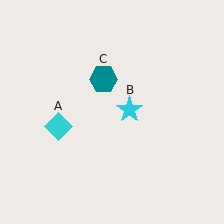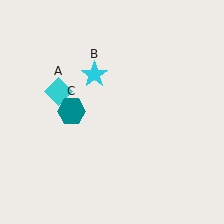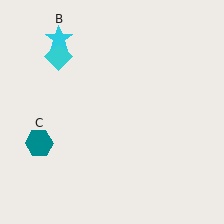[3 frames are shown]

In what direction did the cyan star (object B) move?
The cyan star (object B) moved up and to the left.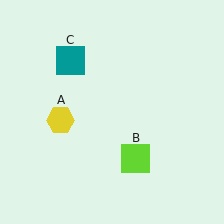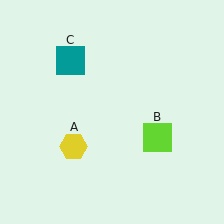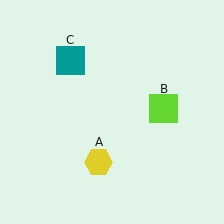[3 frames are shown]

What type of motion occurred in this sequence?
The yellow hexagon (object A), lime square (object B) rotated counterclockwise around the center of the scene.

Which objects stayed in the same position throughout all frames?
Teal square (object C) remained stationary.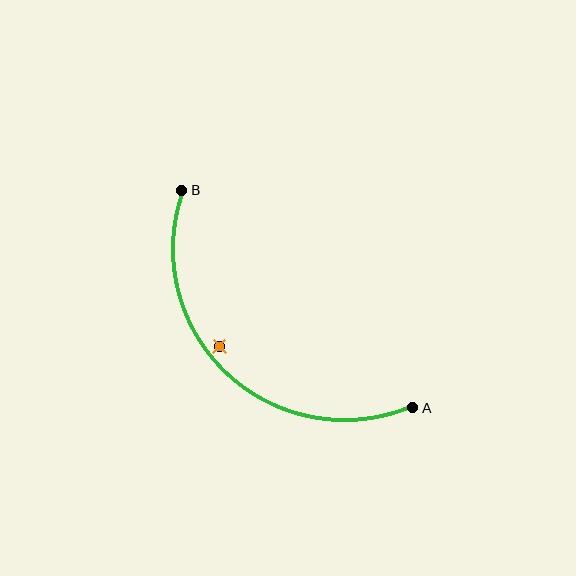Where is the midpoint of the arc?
The arc midpoint is the point on the curve farthest from the straight line joining A and B. It sits below and to the left of that line.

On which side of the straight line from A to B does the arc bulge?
The arc bulges below and to the left of the straight line connecting A and B.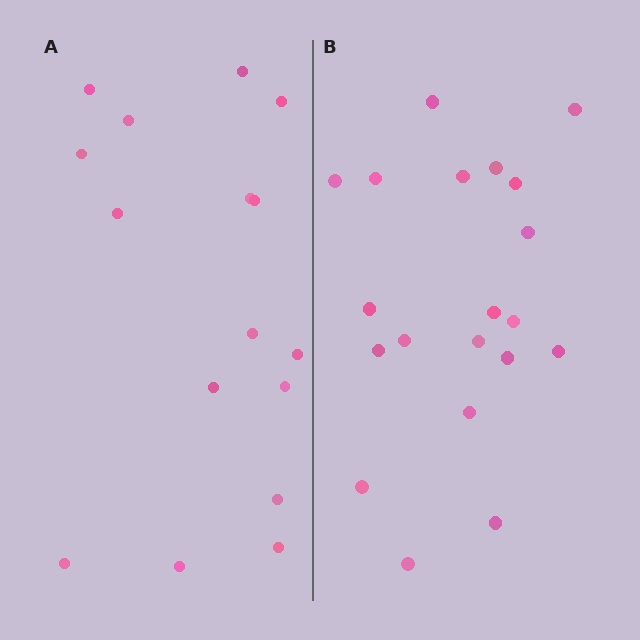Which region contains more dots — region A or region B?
Region B (the right region) has more dots.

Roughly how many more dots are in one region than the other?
Region B has about 4 more dots than region A.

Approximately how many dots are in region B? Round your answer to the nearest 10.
About 20 dots.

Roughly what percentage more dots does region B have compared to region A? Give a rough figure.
About 25% more.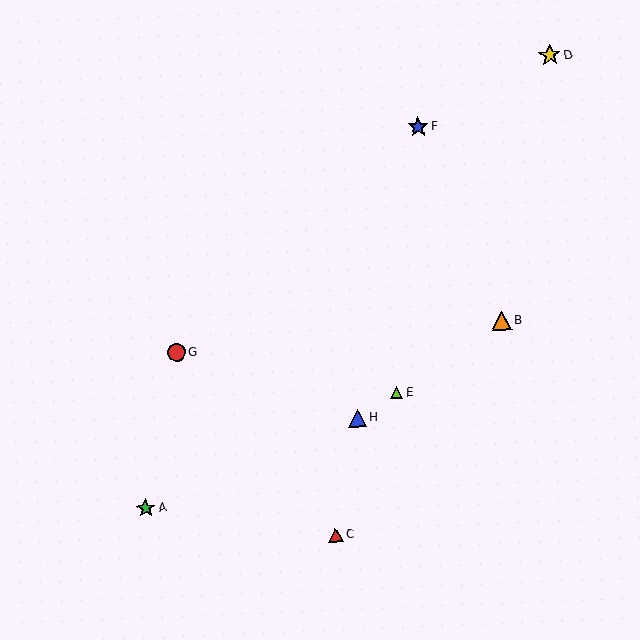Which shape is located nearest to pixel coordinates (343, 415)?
The blue triangle (labeled H) at (357, 418) is nearest to that location.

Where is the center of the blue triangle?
The center of the blue triangle is at (357, 418).